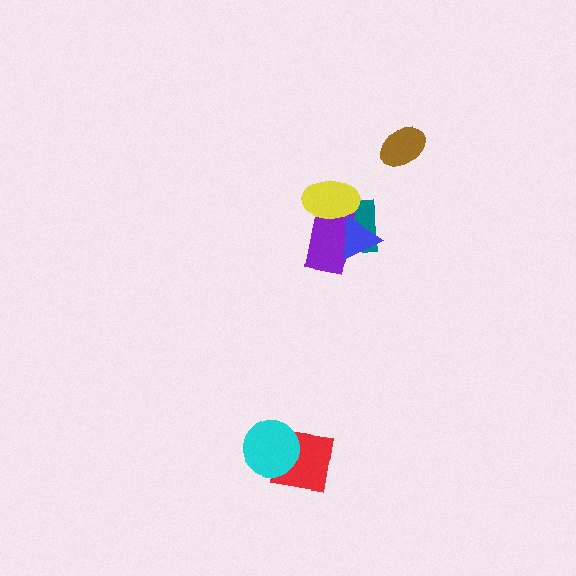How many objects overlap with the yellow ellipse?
3 objects overlap with the yellow ellipse.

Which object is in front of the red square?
The cyan circle is in front of the red square.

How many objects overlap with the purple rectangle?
3 objects overlap with the purple rectangle.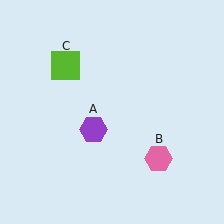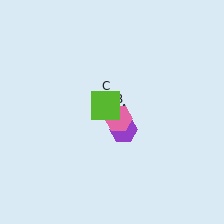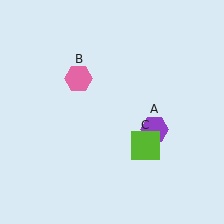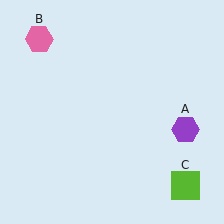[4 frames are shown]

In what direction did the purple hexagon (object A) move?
The purple hexagon (object A) moved right.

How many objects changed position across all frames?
3 objects changed position: purple hexagon (object A), pink hexagon (object B), lime square (object C).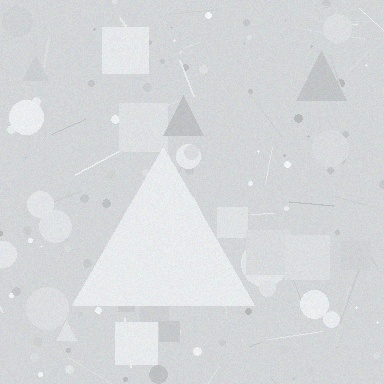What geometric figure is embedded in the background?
A triangle is embedded in the background.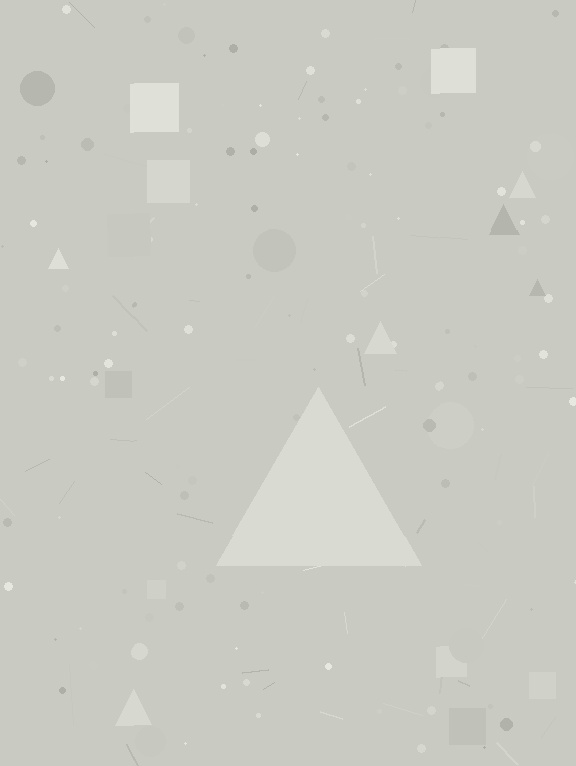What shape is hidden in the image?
A triangle is hidden in the image.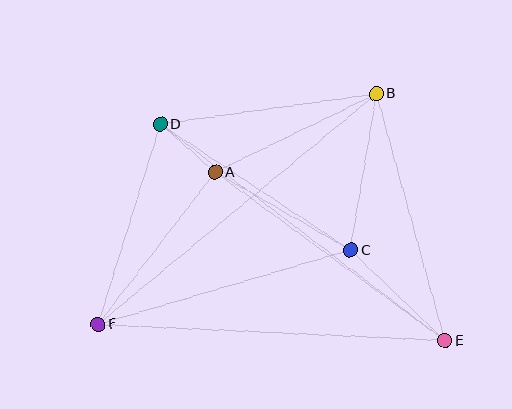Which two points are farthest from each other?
Points B and F are farthest from each other.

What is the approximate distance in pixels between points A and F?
The distance between A and F is approximately 192 pixels.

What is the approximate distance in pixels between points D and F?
The distance between D and F is approximately 209 pixels.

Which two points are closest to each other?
Points A and D are closest to each other.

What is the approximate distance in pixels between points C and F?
The distance between C and F is approximately 263 pixels.